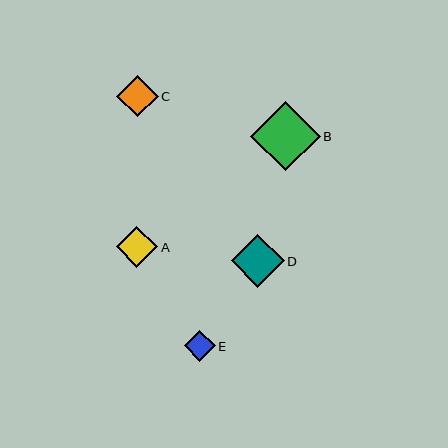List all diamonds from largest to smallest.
From largest to smallest: B, D, C, A, E.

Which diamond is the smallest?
Diamond E is the smallest with a size of approximately 31 pixels.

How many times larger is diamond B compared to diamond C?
Diamond B is approximately 1.7 times the size of diamond C.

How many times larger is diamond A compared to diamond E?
Diamond A is approximately 1.3 times the size of diamond E.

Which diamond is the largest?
Diamond B is the largest with a size of approximately 69 pixels.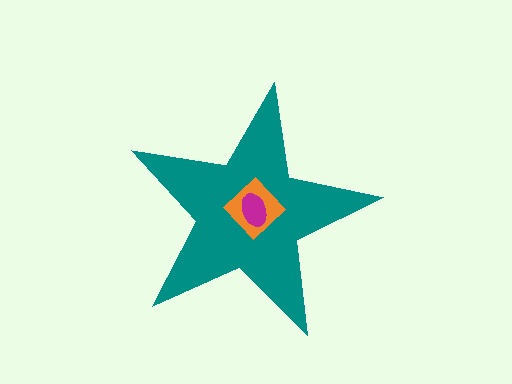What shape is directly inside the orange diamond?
The magenta ellipse.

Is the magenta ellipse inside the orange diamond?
Yes.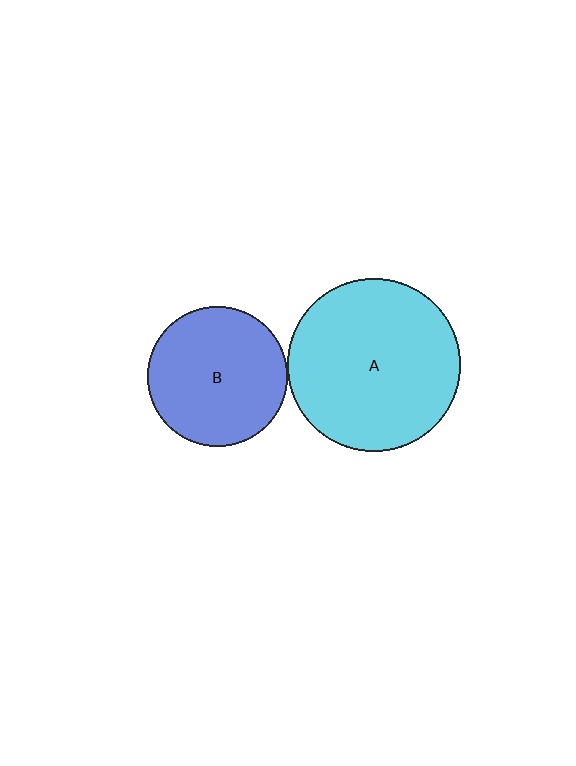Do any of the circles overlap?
No, none of the circles overlap.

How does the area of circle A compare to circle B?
Approximately 1.5 times.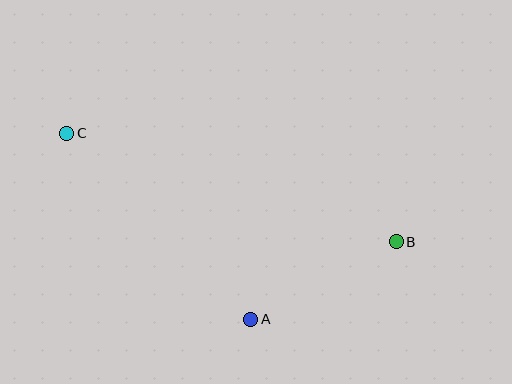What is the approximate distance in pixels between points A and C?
The distance between A and C is approximately 261 pixels.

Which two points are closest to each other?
Points A and B are closest to each other.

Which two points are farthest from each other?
Points B and C are farthest from each other.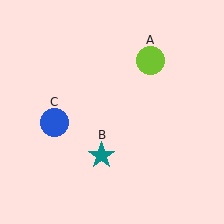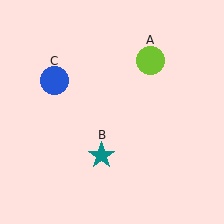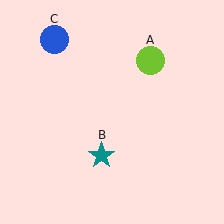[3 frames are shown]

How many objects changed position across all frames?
1 object changed position: blue circle (object C).